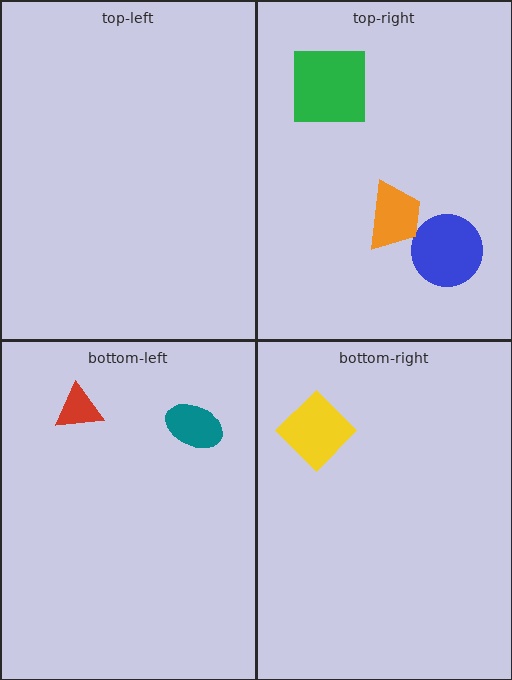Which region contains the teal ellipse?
The bottom-left region.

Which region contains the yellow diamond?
The bottom-right region.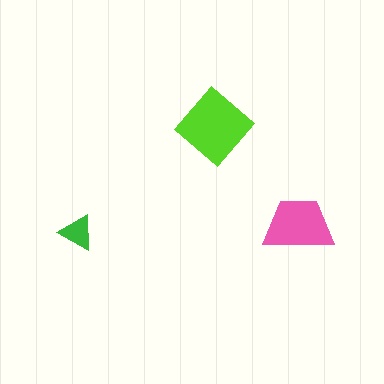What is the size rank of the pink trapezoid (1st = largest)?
2nd.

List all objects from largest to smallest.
The lime diamond, the pink trapezoid, the green triangle.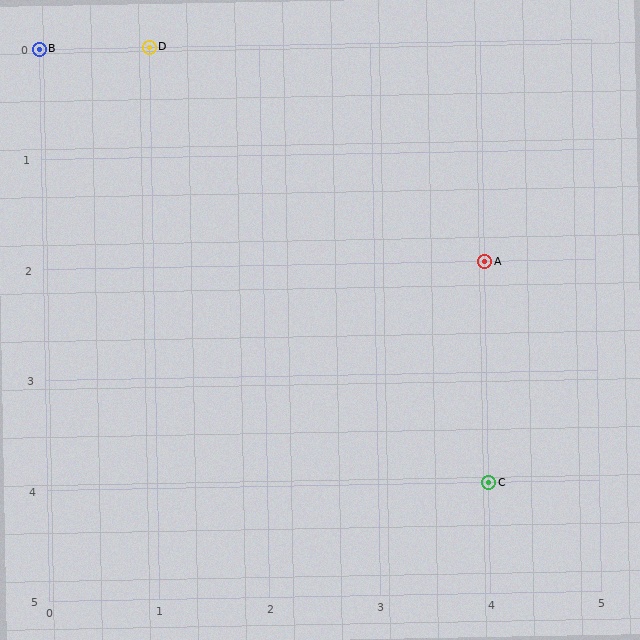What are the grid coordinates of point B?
Point B is at grid coordinates (0, 0).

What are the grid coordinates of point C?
Point C is at grid coordinates (4, 4).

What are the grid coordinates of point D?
Point D is at grid coordinates (1, 0).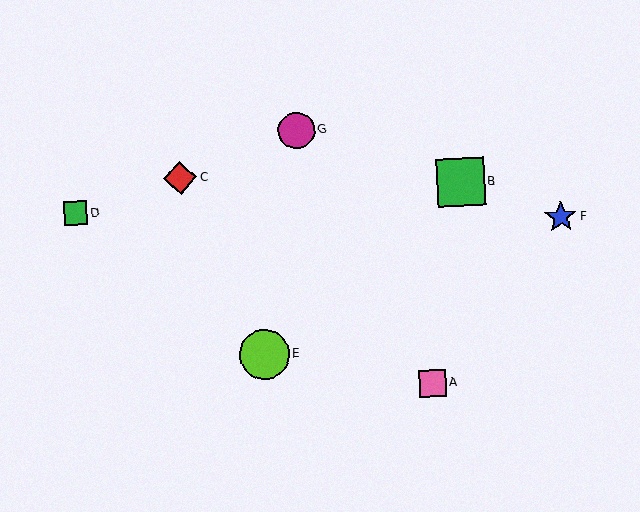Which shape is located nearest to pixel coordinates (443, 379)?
The pink square (labeled A) at (433, 383) is nearest to that location.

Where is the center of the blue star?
The center of the blue star is at (561, 217).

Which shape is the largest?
The lime circle (labeled E) is the largest.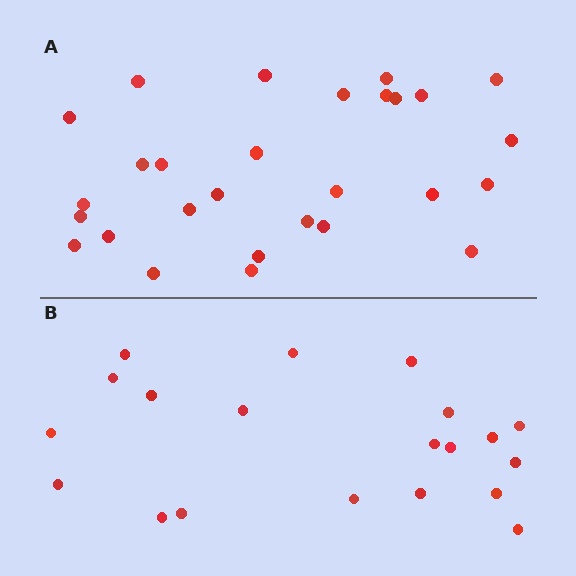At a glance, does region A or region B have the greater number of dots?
Region A (the top region) has more dots.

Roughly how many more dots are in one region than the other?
Region A has roughly 8 or so more dots than region B.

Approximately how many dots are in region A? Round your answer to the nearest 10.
About 30 dots. (The exact count is 28, which rounds to 30.)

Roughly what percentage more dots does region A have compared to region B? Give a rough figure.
About 40% more.